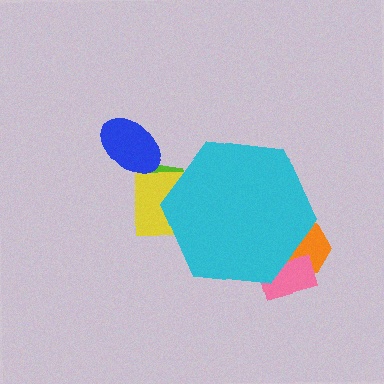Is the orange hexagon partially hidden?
Yes, the orange hexagon is partially hidden behind the cyan hexagon.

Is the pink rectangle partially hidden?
Yes, the pink rectangle is partially hidden behind the cyan hexagon.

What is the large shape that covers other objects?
A cyan hexagon.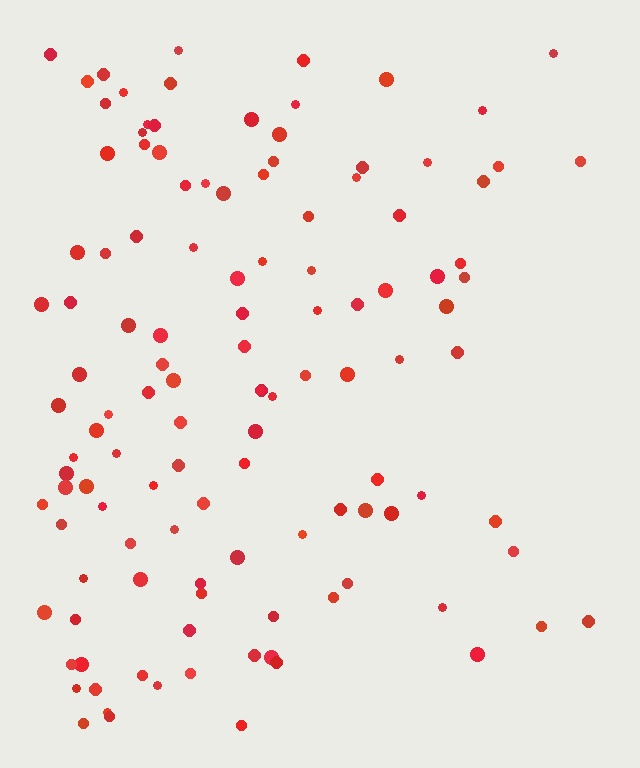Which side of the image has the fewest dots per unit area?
The right.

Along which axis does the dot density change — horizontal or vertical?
Horizontal.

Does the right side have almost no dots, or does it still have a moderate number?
Still a moderate number, just noticeably fewer than the left.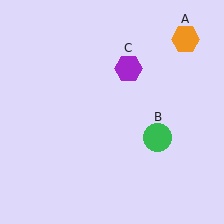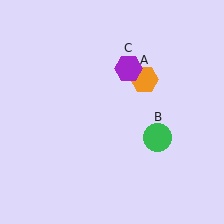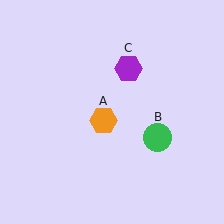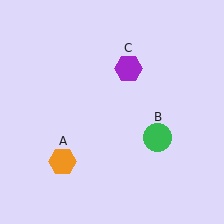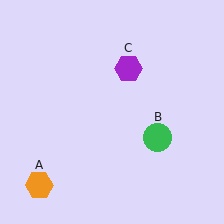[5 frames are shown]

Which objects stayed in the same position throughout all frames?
Green circle (object B) and purple hexagon (object C) remained stationary.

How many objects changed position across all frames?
1 object changed position: orange hexagon (object A).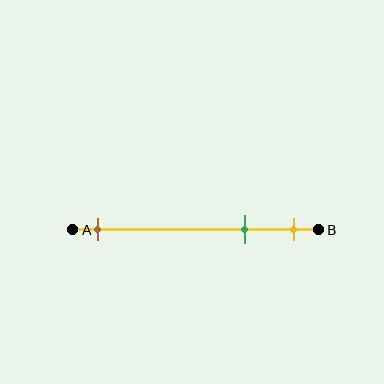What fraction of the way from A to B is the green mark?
The green mark is approximately 70% (0.7) of the way from A to B.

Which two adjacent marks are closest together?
The green and yellow marks are the closest adjacent pair.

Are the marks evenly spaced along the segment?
No, the marks are not evenly spaced.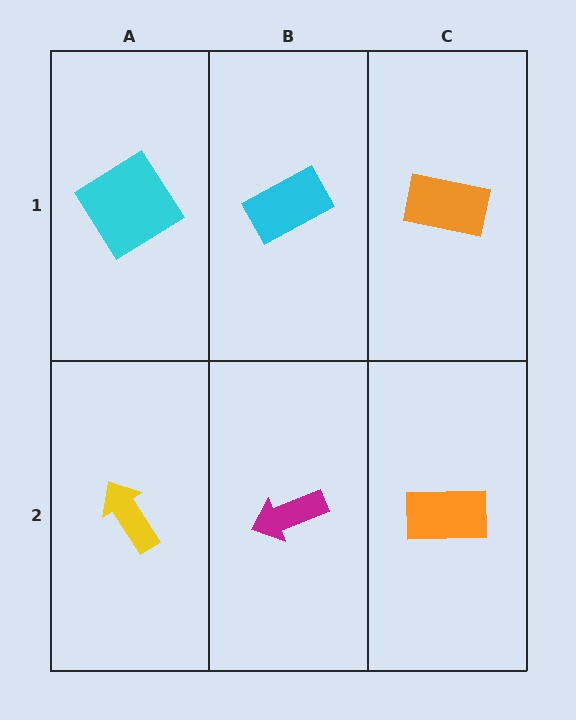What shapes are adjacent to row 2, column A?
A cyan diamond (row 1, column A), a magenta arrow (row 2, column B).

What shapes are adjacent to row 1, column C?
An orange rectangle (row 2, column C), a cyan rectangle (row 1, column B).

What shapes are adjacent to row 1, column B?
A magenta arrow (row 2, column B), a cyan diamond (row 1, column A), an orange rectangle (row 1, column C).